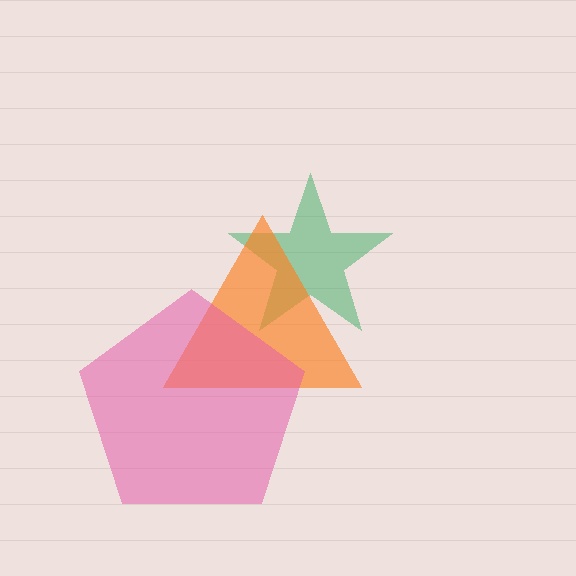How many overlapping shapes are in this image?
There are 3 overlapping shapes in the image.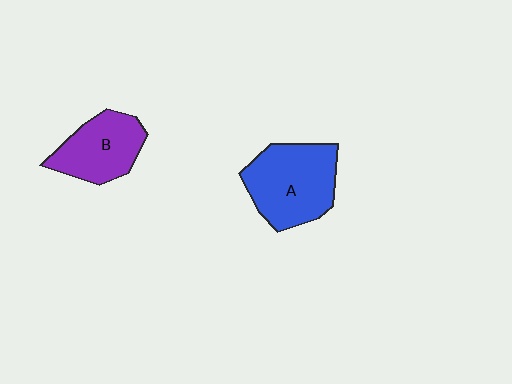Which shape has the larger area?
Shape A (blue).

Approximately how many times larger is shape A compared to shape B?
Approximately 1.3 times.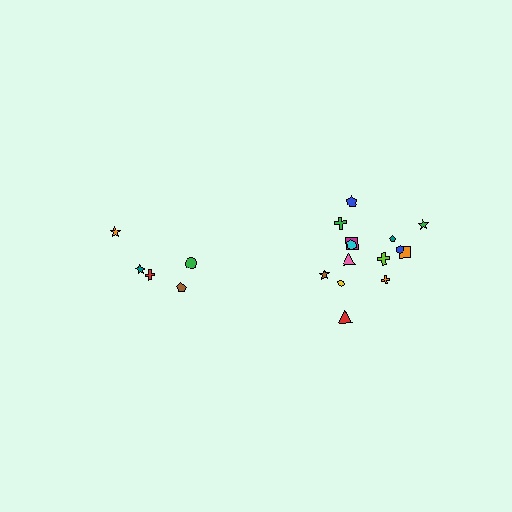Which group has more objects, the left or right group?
The right group.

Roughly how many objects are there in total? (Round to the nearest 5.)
Roughly 20 objects in total.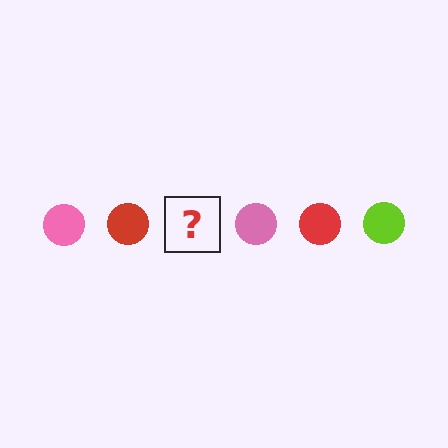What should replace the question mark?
The question mark should be replaced with a lime circle.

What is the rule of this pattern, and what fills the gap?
The rule is that the pattern cycles through pink, red, lime circles. The gap should be filled with a lime circle.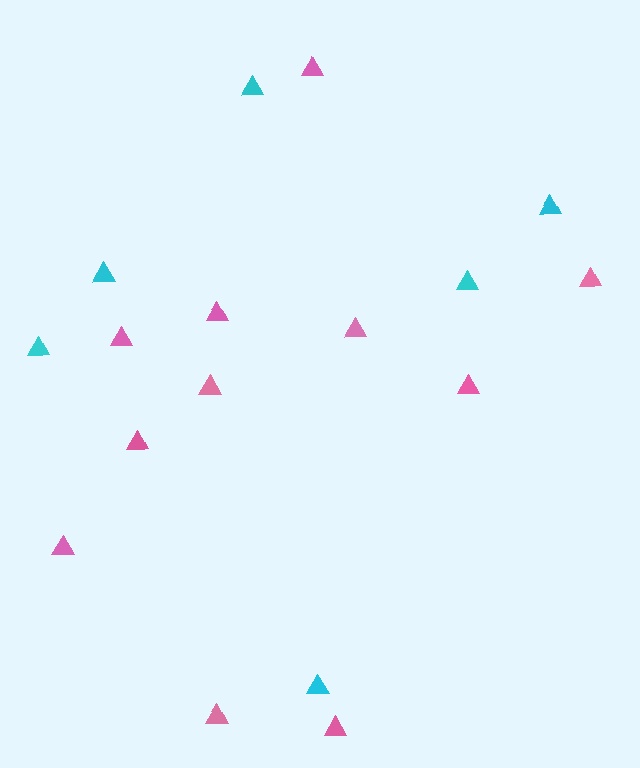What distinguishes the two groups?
There are 2 groups: one group of cyan triangles (6) and one group of pink triangles (11).